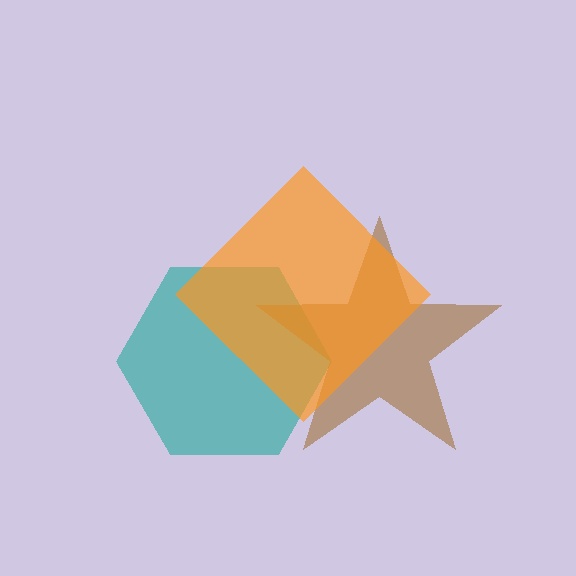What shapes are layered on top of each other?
The layered shapes are: a teal hexagon, a brown star, an orange diamond.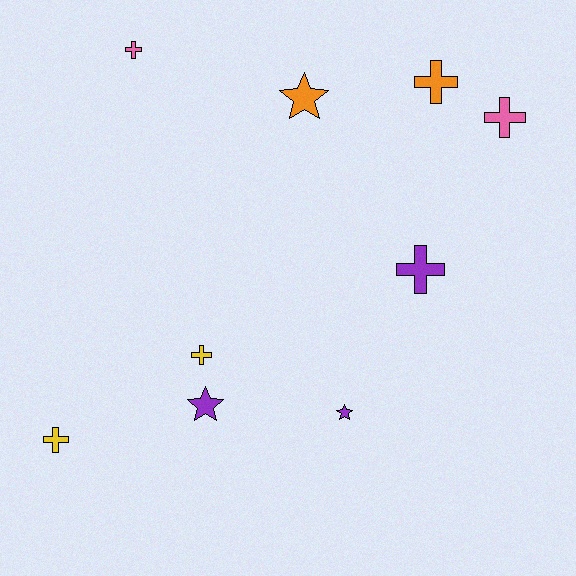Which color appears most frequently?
Purple, with 3 objects.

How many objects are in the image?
There are 9 objects.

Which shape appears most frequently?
Cross, with 6 objects.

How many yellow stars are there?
There are no yellow stars.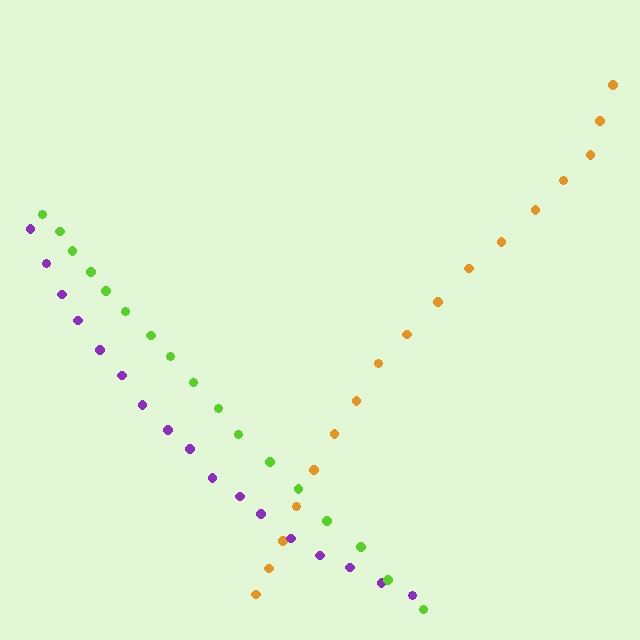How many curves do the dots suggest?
There are 3 distinct paths.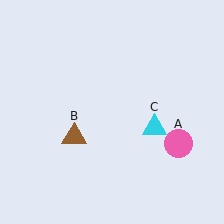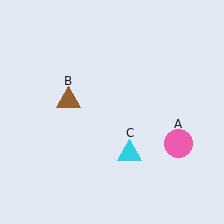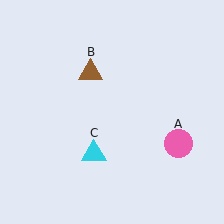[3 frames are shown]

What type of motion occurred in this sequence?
The brown triangle (object B), cyan triangle (object C) rotated clockwise around the center of the scene.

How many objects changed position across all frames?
2 objects changed position: brown triangle (object B), cyan triangle (object C).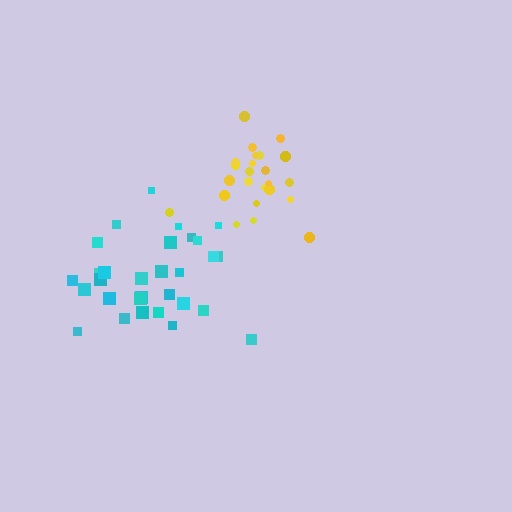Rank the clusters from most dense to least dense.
yellow, cyan.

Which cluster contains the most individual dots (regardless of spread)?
Cyan (31).